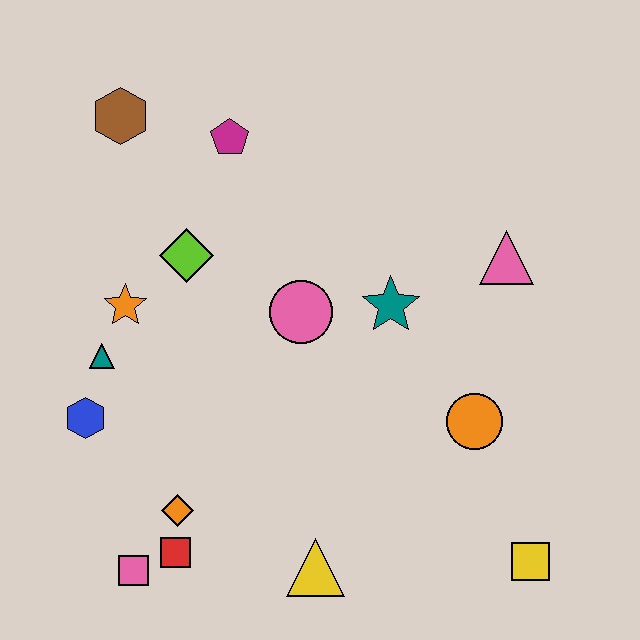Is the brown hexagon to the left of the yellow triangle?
Yes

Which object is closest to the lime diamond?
The orange star is closest to the lime diamond.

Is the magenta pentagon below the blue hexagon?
No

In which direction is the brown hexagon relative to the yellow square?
The brown hexagon is above the yellow square.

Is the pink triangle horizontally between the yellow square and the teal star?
Yes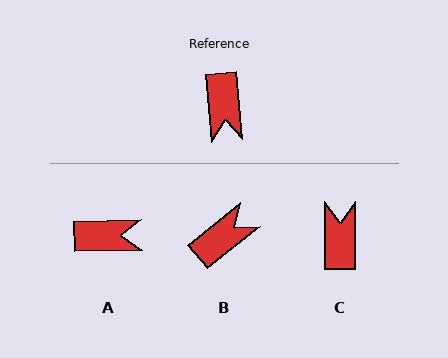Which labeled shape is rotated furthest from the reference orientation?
C, about 175 degrees away.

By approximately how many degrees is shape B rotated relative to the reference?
Approximately 123 degrees counter-clockwise.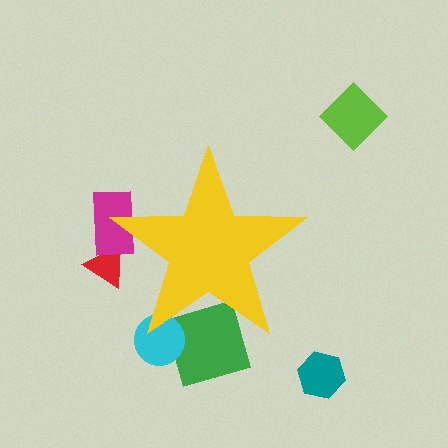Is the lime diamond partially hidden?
No, the lime diamond is fully visible.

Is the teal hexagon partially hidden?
No, the teal hexagon is fully visible.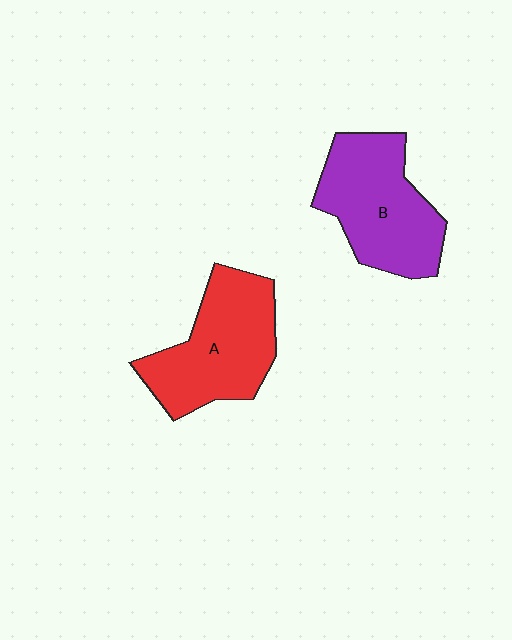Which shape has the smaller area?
Shape B (purple).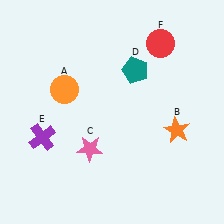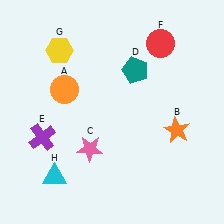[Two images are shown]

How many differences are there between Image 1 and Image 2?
There are 2 differences between the two images.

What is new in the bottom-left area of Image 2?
A cyan triangle (H) was added in the bottom-left area of Image 2.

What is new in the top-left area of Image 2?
A yellow hexagon (G) was added in the top-left area of Image 2.